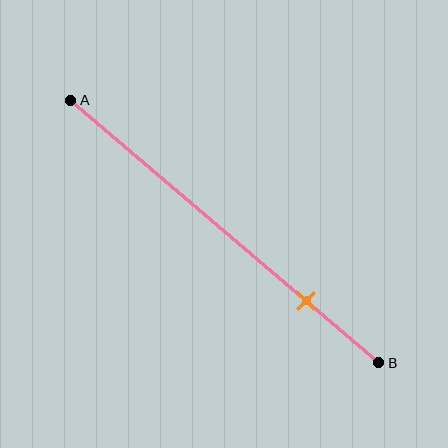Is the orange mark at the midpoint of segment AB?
No, the mark is at about 75% from A, not at the 50% midpoint.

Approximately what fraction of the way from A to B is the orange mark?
The orange mark is approximately 75% of the way from A to B.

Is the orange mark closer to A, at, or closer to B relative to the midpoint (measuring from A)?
The orange mark is closer to point B than the midpoint of segment AB.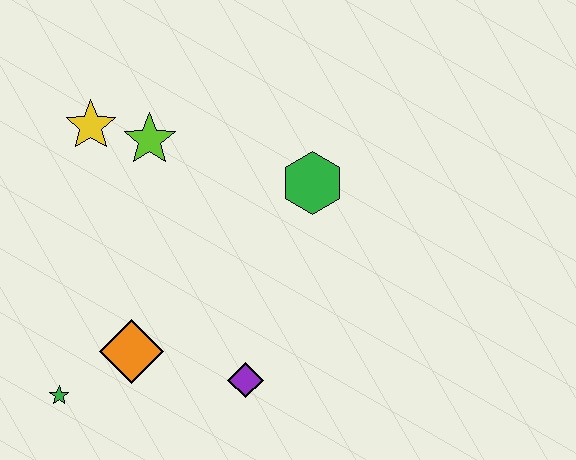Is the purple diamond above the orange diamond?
No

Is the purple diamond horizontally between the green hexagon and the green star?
Yes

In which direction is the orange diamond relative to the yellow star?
The orange diamond is below the yellow star.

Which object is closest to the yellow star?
The lime star is closest to the yellow star.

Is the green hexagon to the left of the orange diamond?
No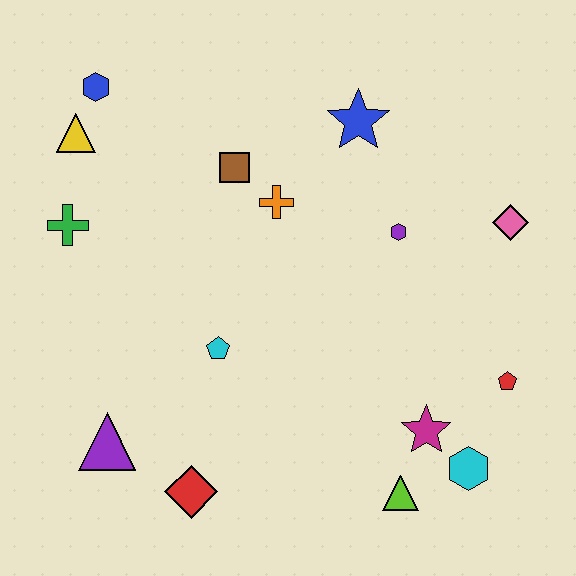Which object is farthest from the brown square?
The cyan hexagon is farthest from the brown square.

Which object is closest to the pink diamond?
The purple hexagon is closest to the pink diamond.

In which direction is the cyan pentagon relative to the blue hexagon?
The cyan pentagon is below the blue hexagon.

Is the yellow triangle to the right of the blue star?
No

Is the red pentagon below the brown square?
Yes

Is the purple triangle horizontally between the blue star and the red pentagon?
No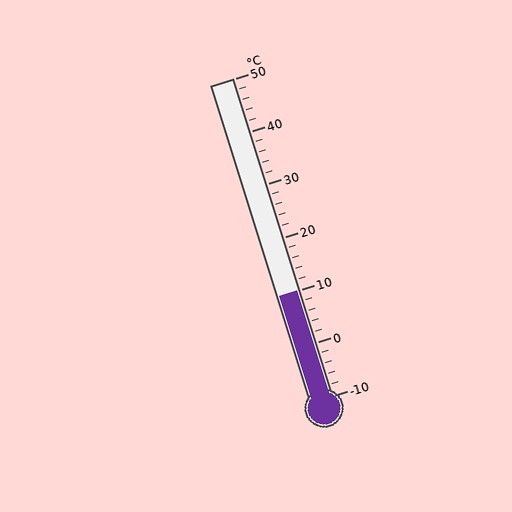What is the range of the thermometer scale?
The thermometer scale ranges from -10°C to 50°C.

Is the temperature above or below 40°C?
The temperature is below 40°C.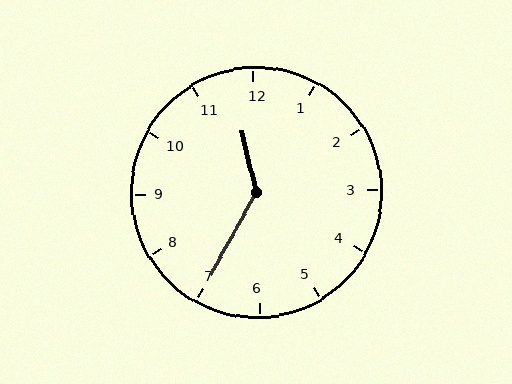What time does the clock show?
11:35.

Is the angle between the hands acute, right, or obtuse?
It is obtuse.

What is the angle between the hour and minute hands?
Approximately 138 degrees.